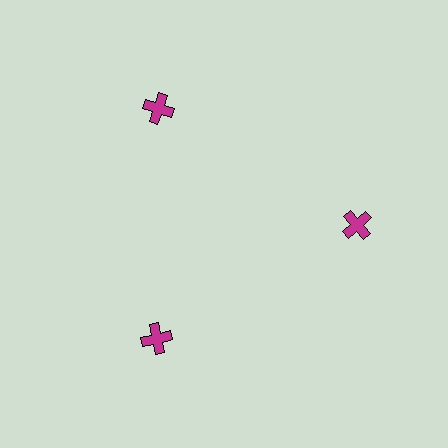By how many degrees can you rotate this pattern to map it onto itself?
The pattern maps onto itself every 120 degrees of rotation.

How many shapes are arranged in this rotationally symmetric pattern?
There are 3 shapes, arranged in 3 groups of 1.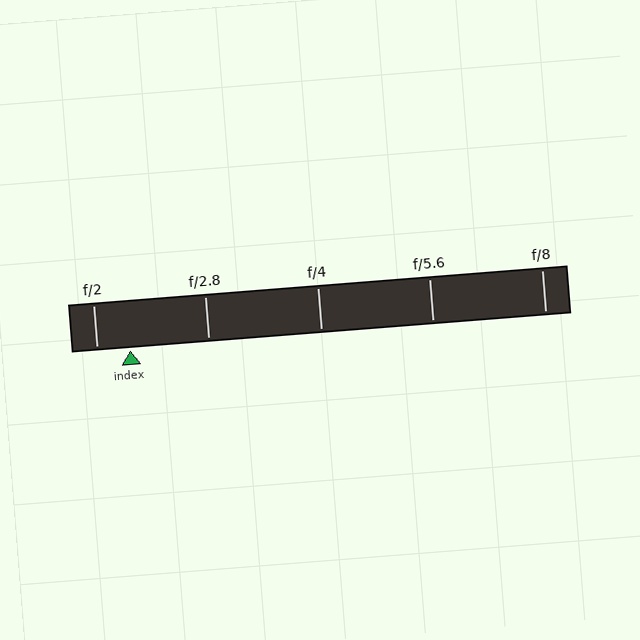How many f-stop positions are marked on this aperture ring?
There are 5 f-stop positions marked.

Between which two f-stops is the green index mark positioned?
The index mark is between f/2 and f/2.8.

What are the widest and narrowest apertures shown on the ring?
The widest aperture shown is f/2 and the narrowest is f/8.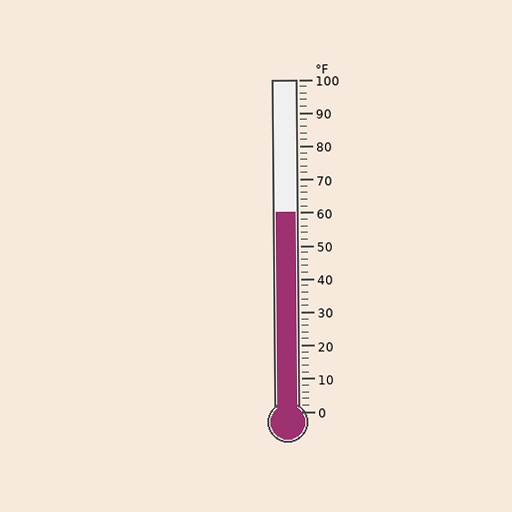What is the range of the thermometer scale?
The thermometer scale ranges from 0°F to 100°F.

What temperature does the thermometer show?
The thermometer shows approximately 60°F.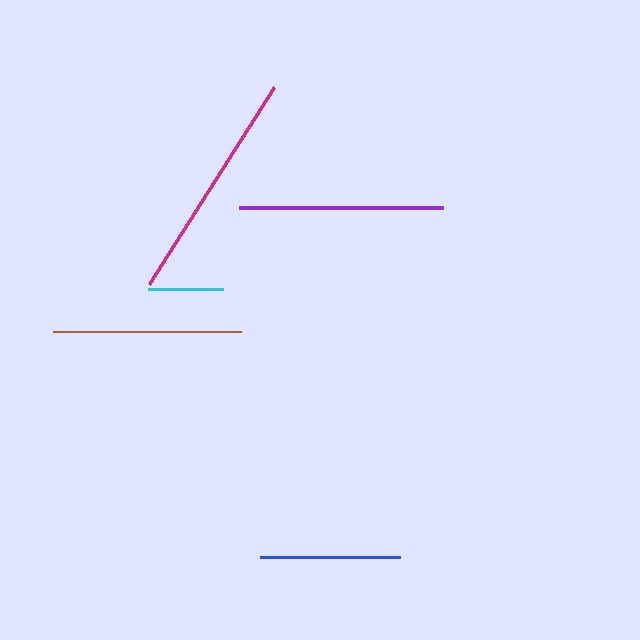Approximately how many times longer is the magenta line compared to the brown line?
The magenta line is approximately 1.2 times the length of the brown line.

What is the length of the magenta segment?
The magenta segment is approximately 233 pixels long.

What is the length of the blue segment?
The blue segment is approximately 141 pixels long.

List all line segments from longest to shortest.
From longest to shortest: magenta, purple, brown, blue, cyan.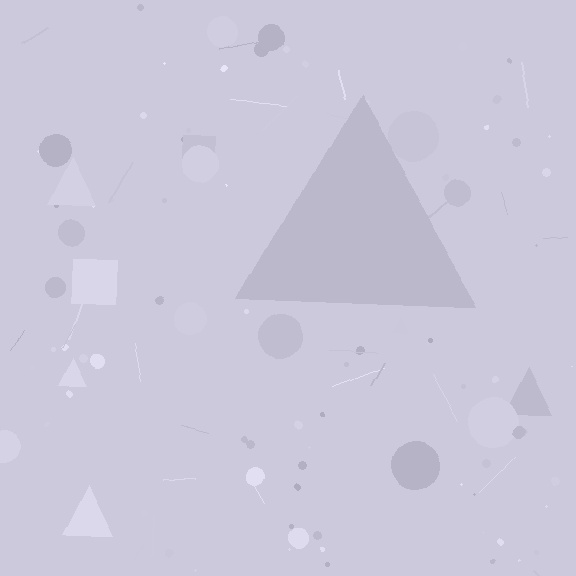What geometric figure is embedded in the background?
A triangle is embedded in the background.